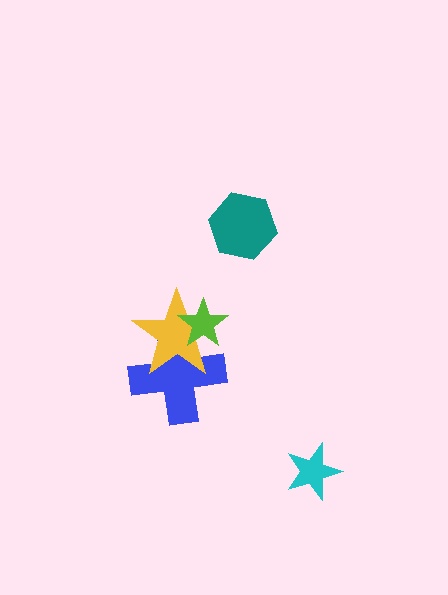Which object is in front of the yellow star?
The lime star is in front of the yellow star.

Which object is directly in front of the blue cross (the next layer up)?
The yellow star is directly in front of the blue cross.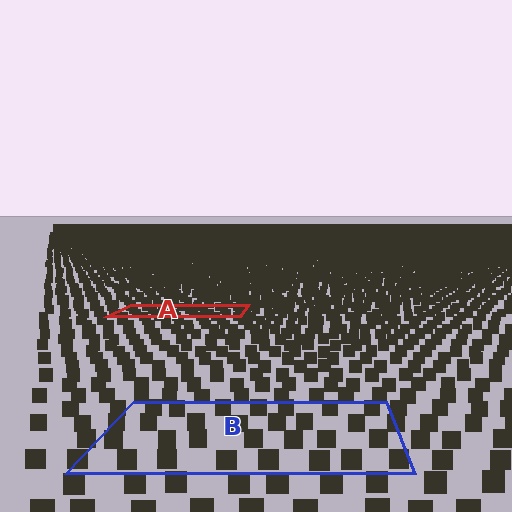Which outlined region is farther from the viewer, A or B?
Region A is farther from the viewer — the texture elements inside it appear smaller and more densely packed.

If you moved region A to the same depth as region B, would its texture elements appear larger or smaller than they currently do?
They would appear larger. At a closer depth, the same texture elements are projected at a bigger on-screen size.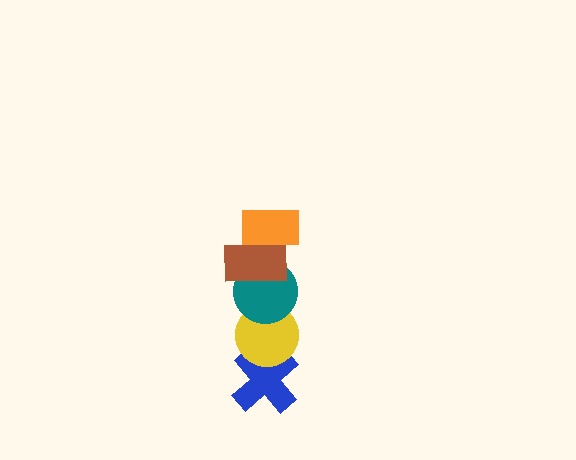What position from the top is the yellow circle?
The yellow circle is 4th from the top.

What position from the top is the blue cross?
The blue cross is 5th from the top.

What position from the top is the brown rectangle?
The brown rectangle is 2nd from the top.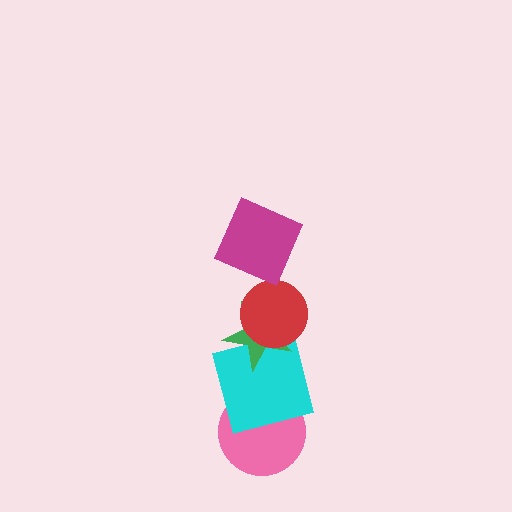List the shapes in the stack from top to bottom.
From top to bottom: the magenta square, the red circle, the green star, the cyan square, the pink circle.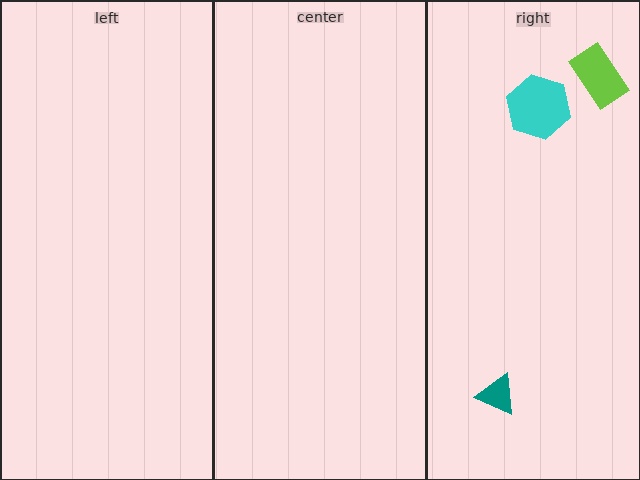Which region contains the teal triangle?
The right region.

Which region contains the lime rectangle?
The right region.